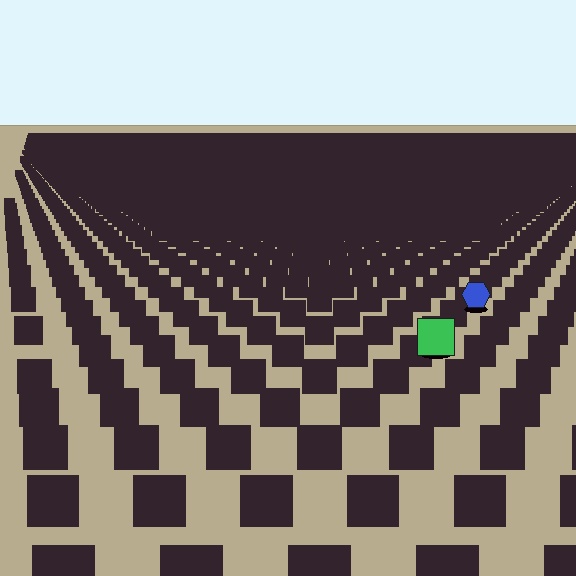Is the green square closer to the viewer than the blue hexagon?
Yes. The green square is closer — you can tell from the texture gradient: the ground texture is coarser near it.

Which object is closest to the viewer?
The green square is closest. The texture marks near it are larger and more spread out.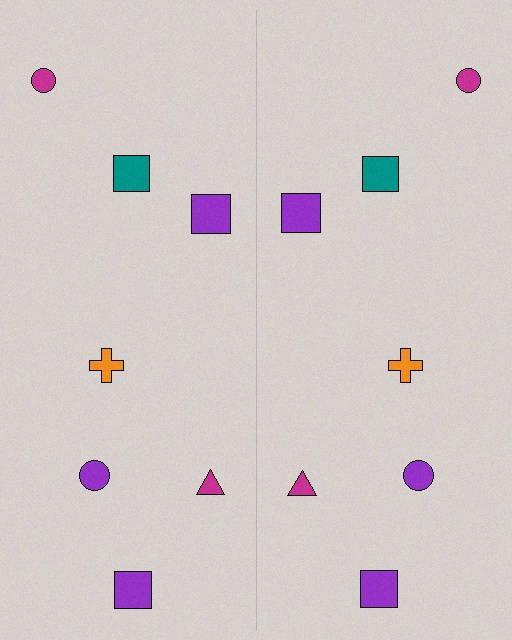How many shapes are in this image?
There are 14 shapes in this image.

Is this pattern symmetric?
Yes, this pattern has bilateral (reflection) symmetry.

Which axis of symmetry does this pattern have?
The pattern has a vertical axis of symmetry running through the center of the image.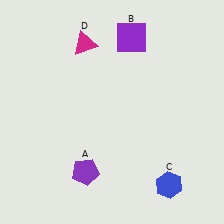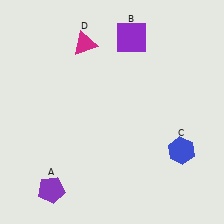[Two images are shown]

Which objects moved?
The objects that moved are: the purple pentagon (A), the blue hexagon (C).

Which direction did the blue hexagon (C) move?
The blue hexagon (C) moved up.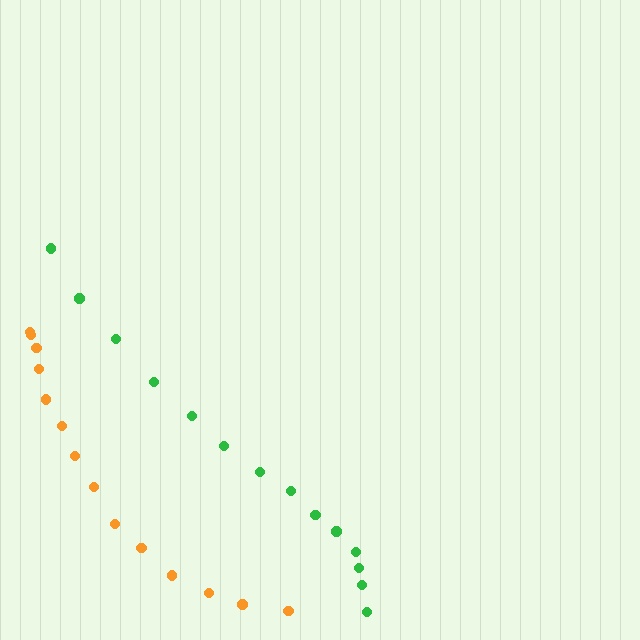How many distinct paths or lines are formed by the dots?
There are 2 distinct paths.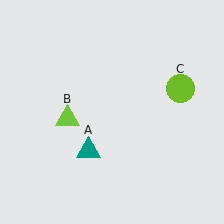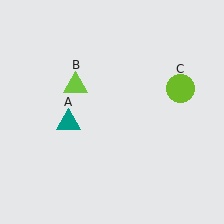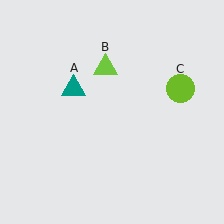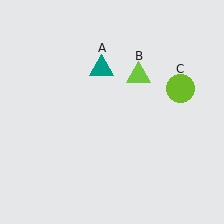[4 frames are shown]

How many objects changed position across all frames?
2 objects changed position: teal triangle (object A), lime triangle (object B).